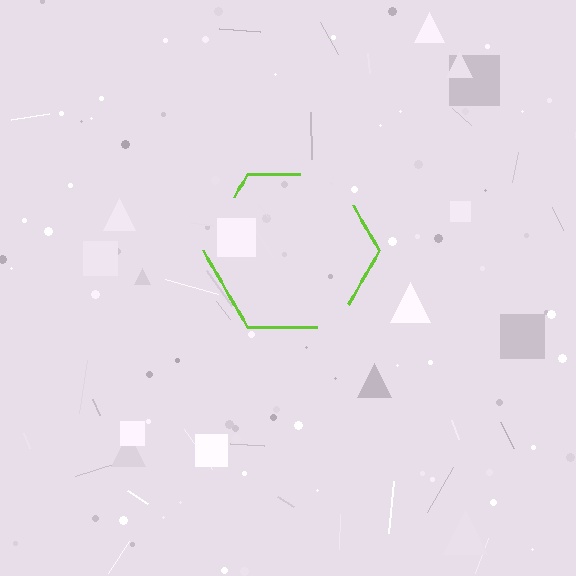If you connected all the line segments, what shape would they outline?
They would outline a hexagon.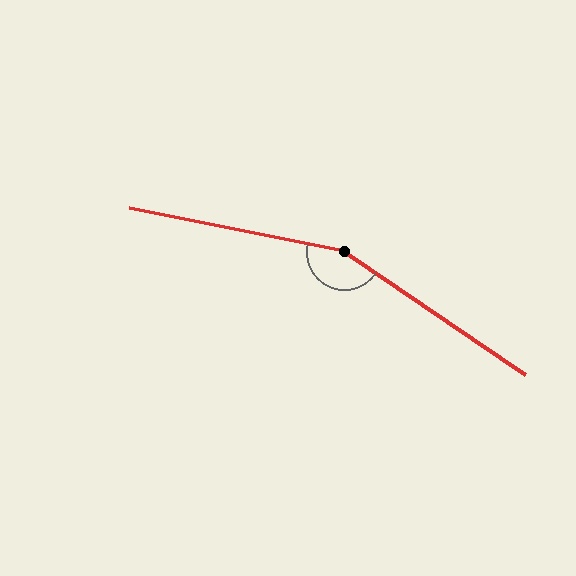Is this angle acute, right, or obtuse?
It is obtuse.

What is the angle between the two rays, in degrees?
Approximately 157 degrees.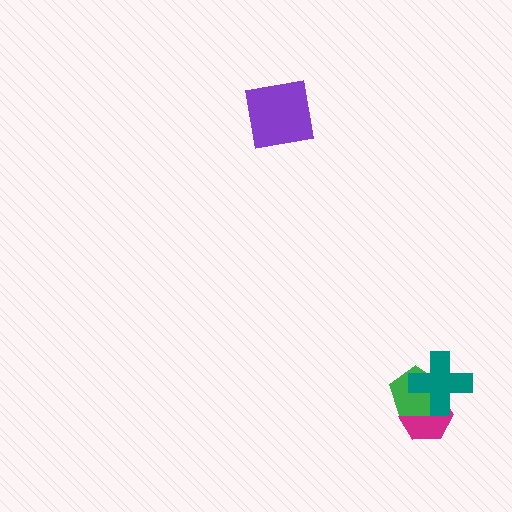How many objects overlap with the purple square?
0 objects overlap with the purple square.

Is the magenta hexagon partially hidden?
Yes, it is partially covered by another shape.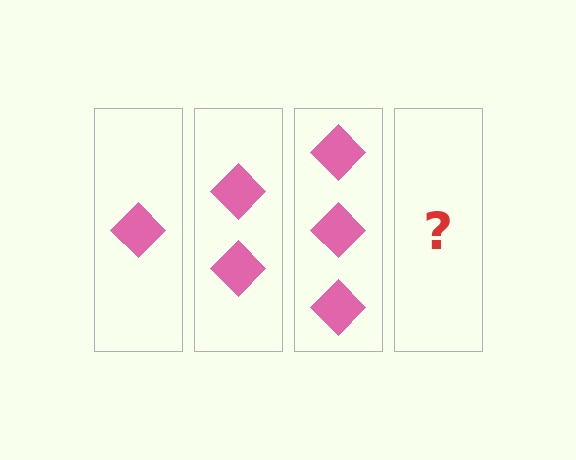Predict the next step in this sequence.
The next step is 4 diamonds.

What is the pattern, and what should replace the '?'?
The pattern is that each step adds one more diamond. The '?' should be 4 diamonds.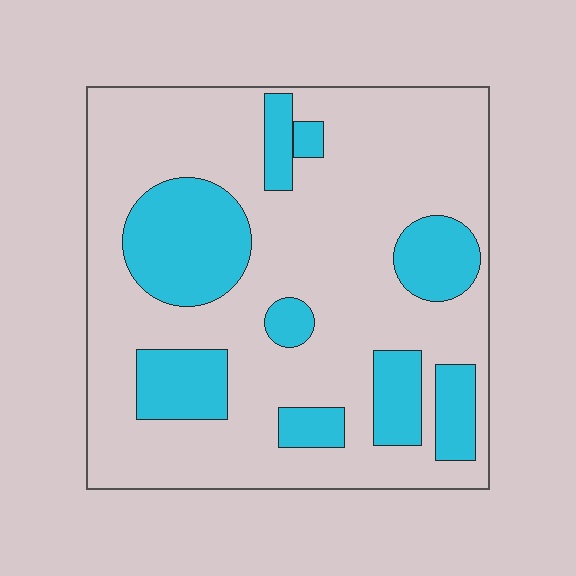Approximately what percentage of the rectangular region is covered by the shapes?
Approximately 25%.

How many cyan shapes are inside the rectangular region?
9.